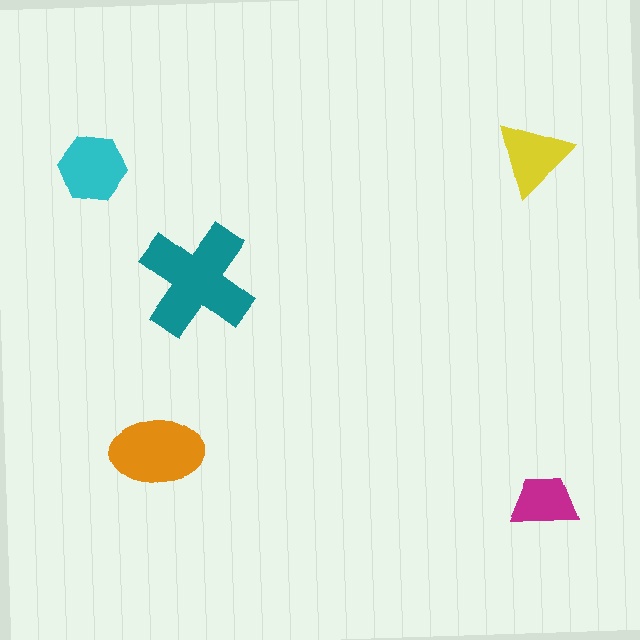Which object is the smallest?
The magenta trapezoid.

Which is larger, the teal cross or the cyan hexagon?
The teal cross.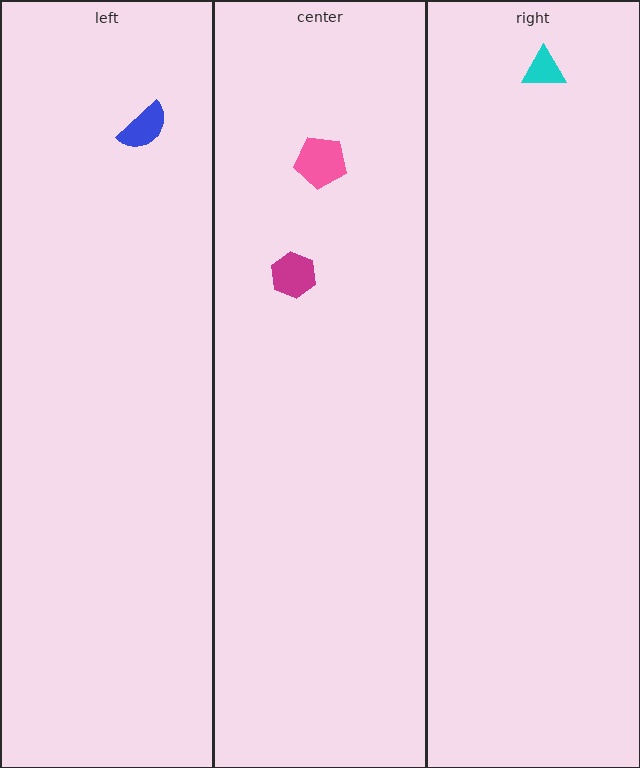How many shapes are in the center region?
2.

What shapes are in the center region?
The pink pentagon, the magenta hexagon.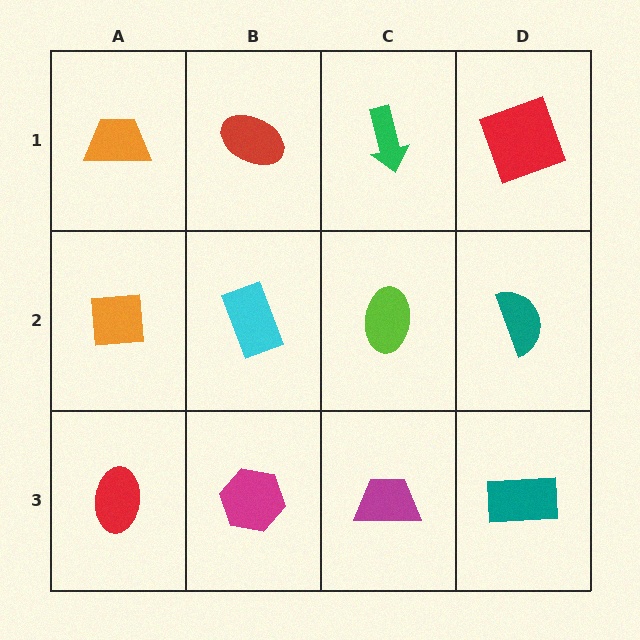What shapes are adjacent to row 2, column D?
A red square (row 1, column D), a teal rectangle (row 3, column D), a lime ellipse (row 2, column C).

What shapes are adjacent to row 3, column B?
A cyan rectangle (row 2, column B), a red ellipse (row 3, column A), a magenta trapezoid (row 3, column C).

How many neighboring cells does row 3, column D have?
2.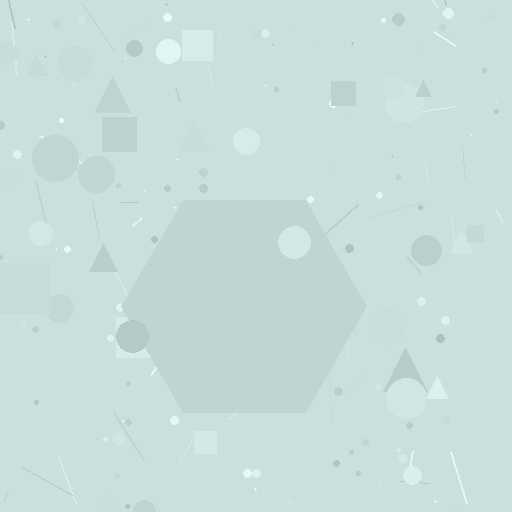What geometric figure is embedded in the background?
A hexagon is embedded in the background.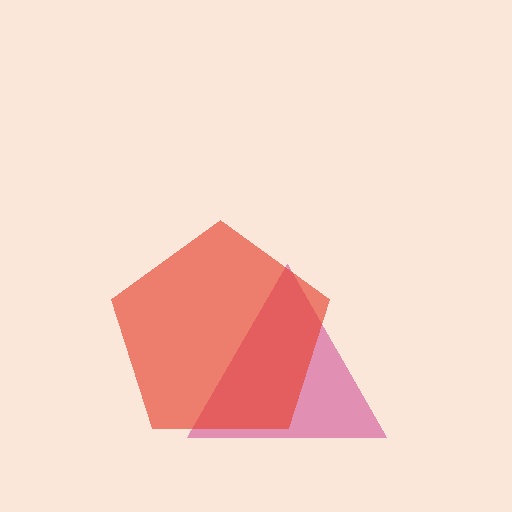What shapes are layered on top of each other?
The layered shapes are: a magenta triangle, a red pentagon.